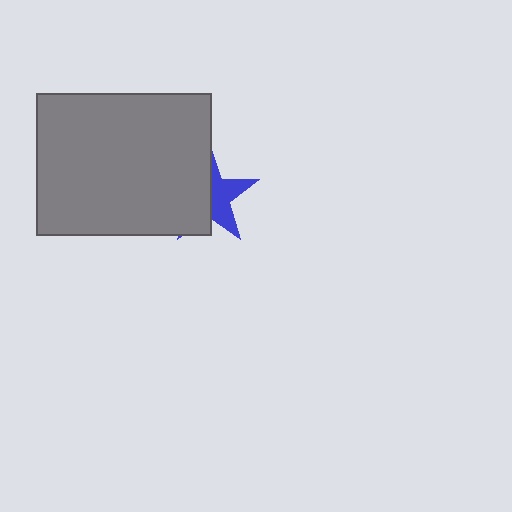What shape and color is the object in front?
The object in front is a gray rectangle.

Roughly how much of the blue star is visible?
A small part of it is visible (roughly 45%).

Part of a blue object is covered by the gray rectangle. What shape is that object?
It is a star.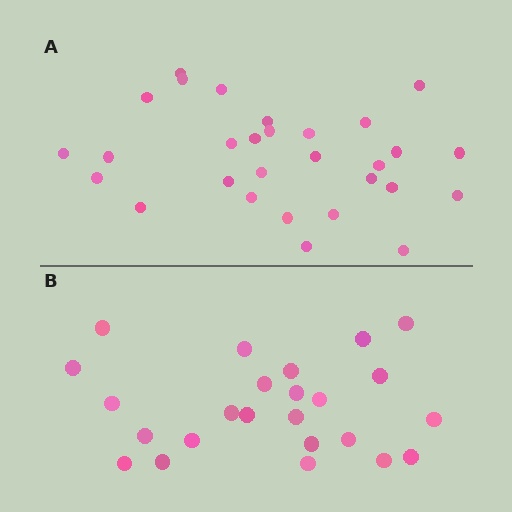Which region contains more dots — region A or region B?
Region A (the top region) has more dots.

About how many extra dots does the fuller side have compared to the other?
Region A has about 5 more dots than region B.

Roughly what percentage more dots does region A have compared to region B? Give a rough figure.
About 20% more.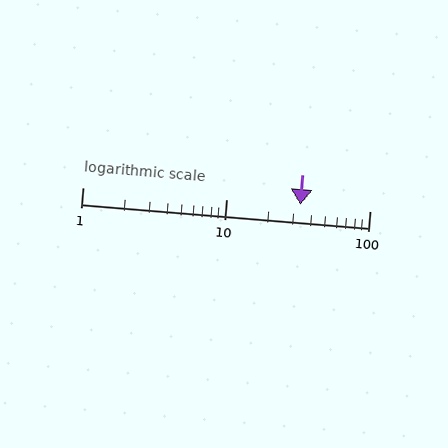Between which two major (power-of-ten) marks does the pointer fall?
The pointer is between 10 and 100.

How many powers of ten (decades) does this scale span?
The scale spans 2 decades, from 1 to 100.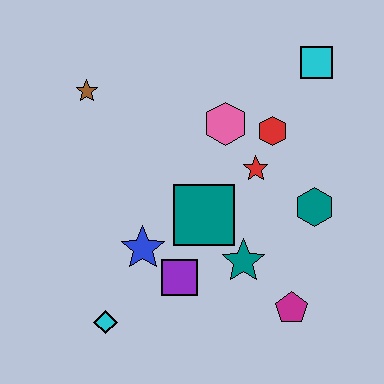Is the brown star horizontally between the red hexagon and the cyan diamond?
No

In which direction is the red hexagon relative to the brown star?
The red hexagon is to the right of the brown star.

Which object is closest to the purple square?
The blue star is closest to the purple square.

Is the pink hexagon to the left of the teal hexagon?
Yes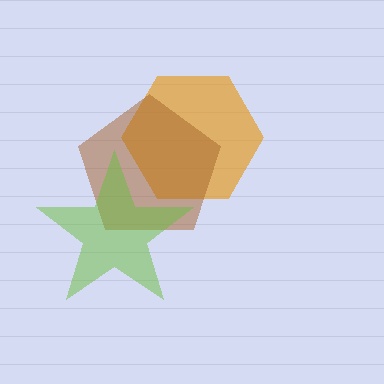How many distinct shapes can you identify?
There are 3 distinct shapes: an orange hexagon, a brown pentagon, a lime star.